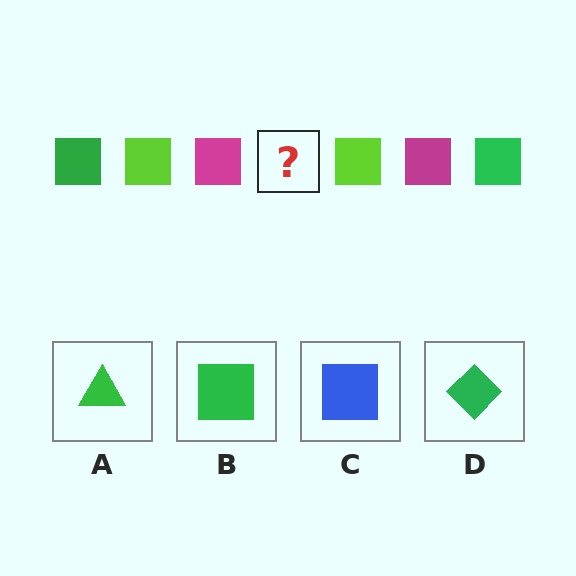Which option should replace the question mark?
Option B.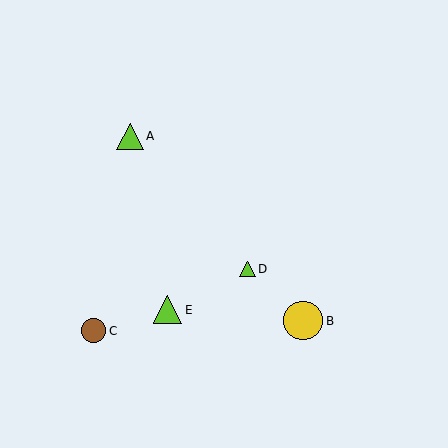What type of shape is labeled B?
Shape B is a yellow circle.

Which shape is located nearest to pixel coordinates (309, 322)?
The yellow circle (labeled B) at (303, 321) is nearest to that location.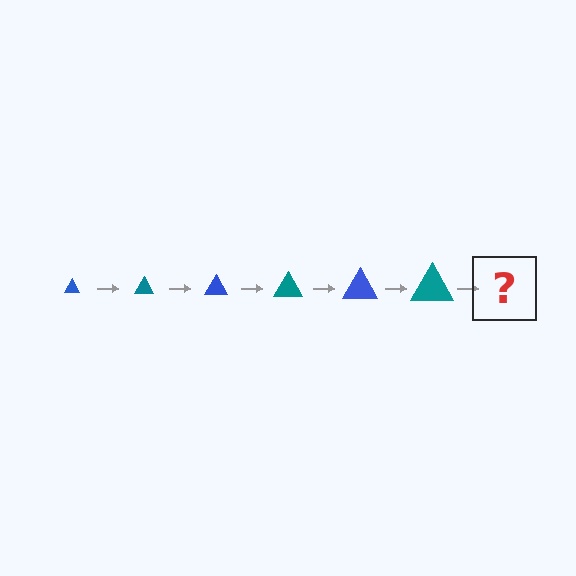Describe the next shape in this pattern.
It should be a blue triangle, larger than the previous one.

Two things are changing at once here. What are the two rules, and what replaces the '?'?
The two rules are that the triangle grows larger each step and the color cycles through blue and teal. The '?' should be a blue triangle, larger than the previous one.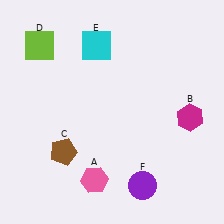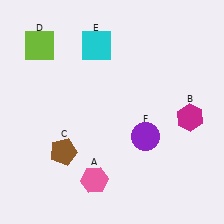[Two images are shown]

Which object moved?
The purple circle (F) moved up.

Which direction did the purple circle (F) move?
The purple circle (F) moved up.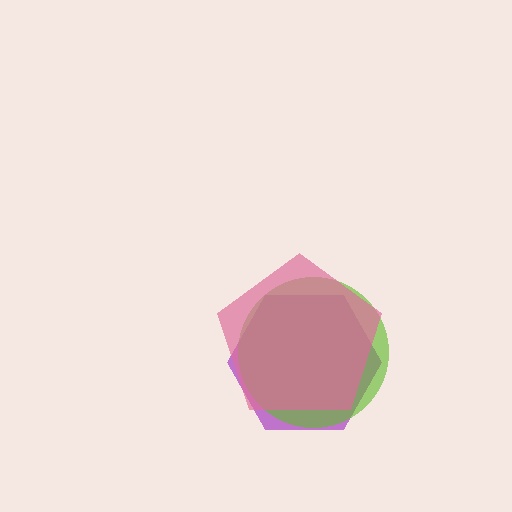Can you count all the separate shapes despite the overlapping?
Yes, there are 3 separate shapes.